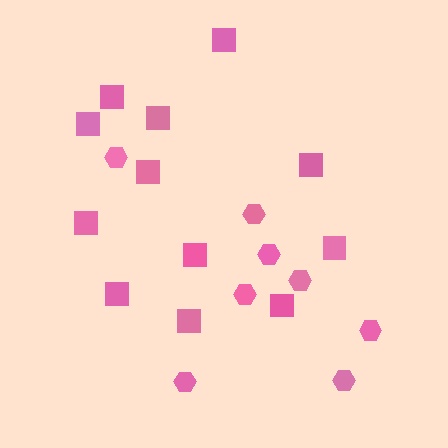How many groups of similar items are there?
There are 2 groups: one group of squares (12) and one group of hexagons (8).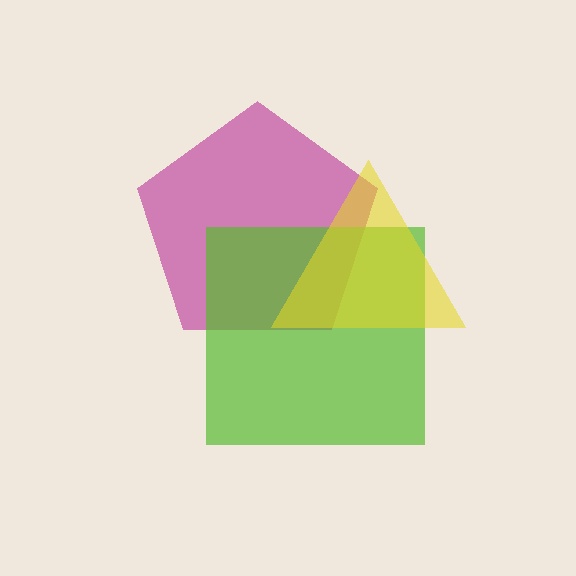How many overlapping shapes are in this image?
There are 3 overlapping shapes in the image.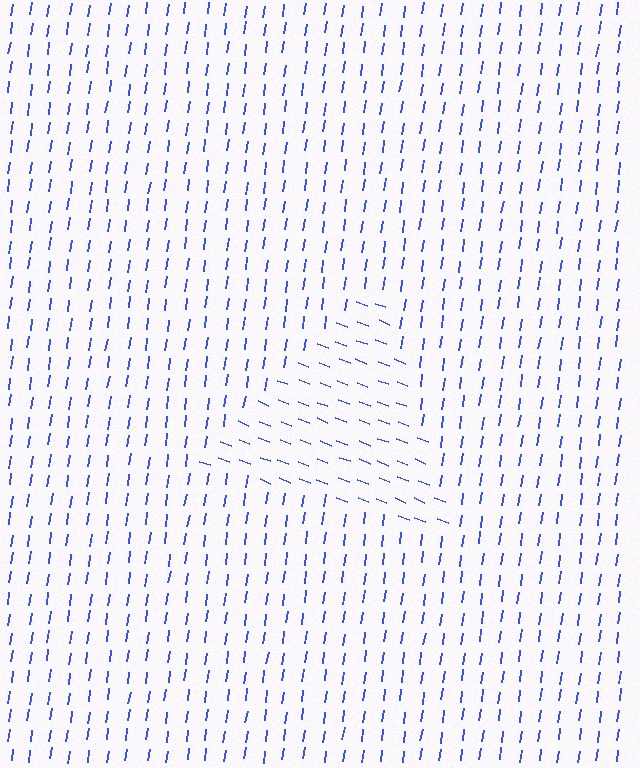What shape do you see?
I see a triangle.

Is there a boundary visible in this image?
Yes, there is a texture boundary formed by a change in line orientation.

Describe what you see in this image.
The image is filled with small blue line segments. A triangle region in the image has lines oriented differently from the surrounding lines, creating a visible texture boundary.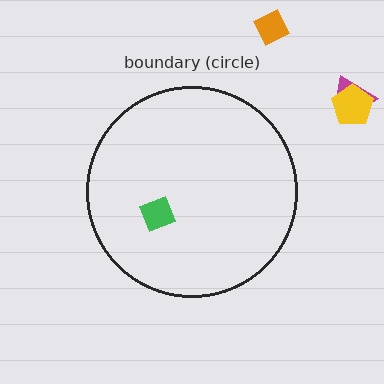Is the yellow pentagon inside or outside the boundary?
Outside.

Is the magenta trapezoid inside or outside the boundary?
Outside.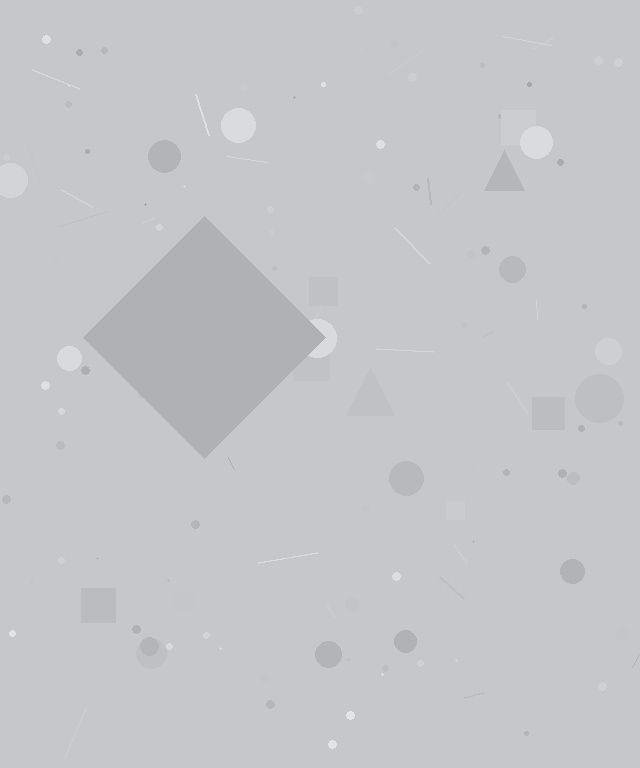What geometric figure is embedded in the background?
A diamond is embedded in the background.